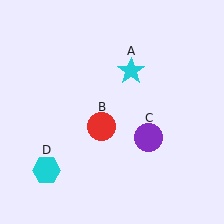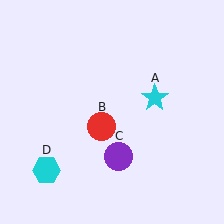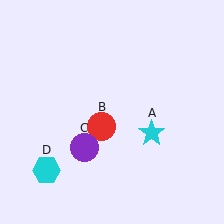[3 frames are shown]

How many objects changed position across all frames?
2 objects changed position: cyan star (object A), purple circle (object C).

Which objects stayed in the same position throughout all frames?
Red circle (object B) and cyan hexagon (object D) remained stationary.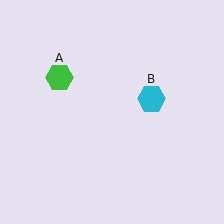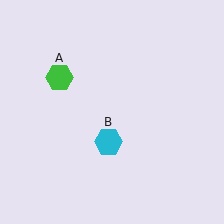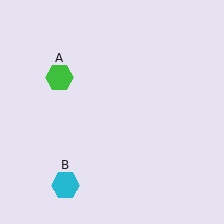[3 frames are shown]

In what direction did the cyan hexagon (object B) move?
The cyan hexagon (object B) moved down and to the left.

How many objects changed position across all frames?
1 object changed position: cyan hexagon (object B).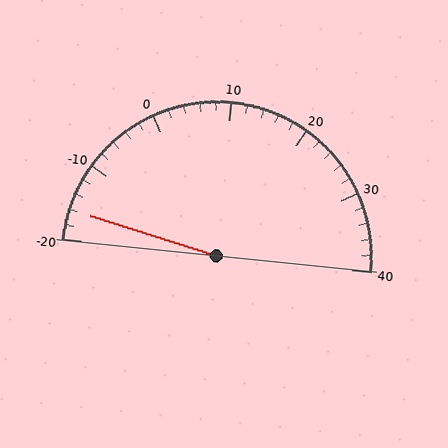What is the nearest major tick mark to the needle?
The nearest major tick mark is -20.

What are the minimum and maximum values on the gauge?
The gauge ranges from -20 to 40.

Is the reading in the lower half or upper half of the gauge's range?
The reading is in the lower half of the range (-20 to 40).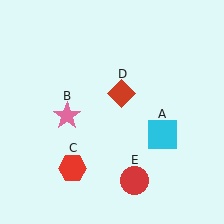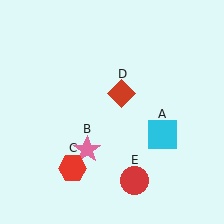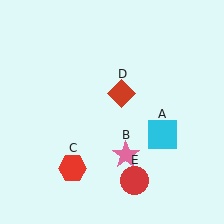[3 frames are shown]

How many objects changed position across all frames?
1 object changed position: pink star (object B).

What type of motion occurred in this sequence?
The pink star (object B) rotated counterclockwise around the center of the scene.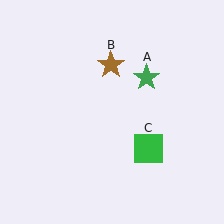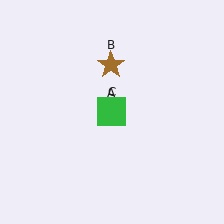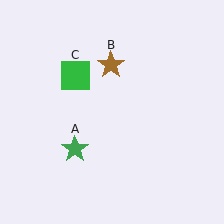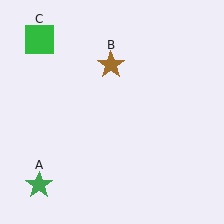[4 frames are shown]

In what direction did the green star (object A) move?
The green star (object A) moved down and to the left.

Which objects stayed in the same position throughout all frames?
Brown star (object B) remained stationary.